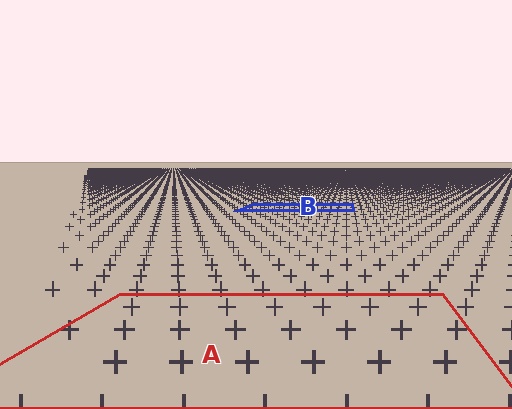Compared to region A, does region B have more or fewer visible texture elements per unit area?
Region B has more texture elements per unit area — they are packed more densely because it is farther away.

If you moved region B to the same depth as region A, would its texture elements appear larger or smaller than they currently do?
They would appear larger. At a closer depth, the same texture elements are projected at a bigger on-screen size.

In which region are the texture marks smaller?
The texture marks are smaller in region B, because it is farther away.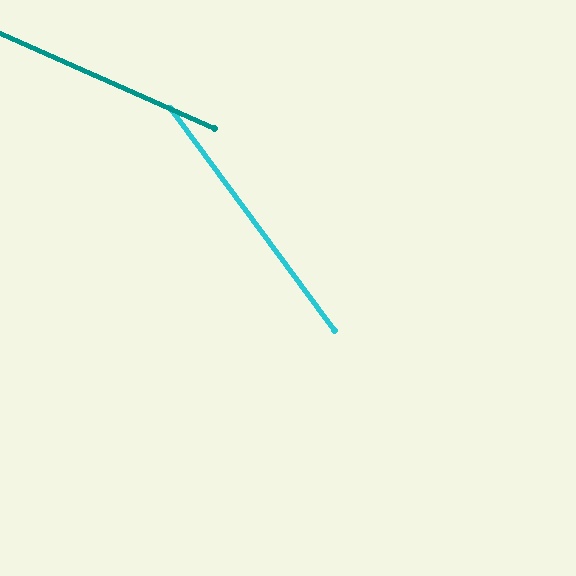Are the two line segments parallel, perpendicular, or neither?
Neither parallel nor perpendicular — they differ by about 30°.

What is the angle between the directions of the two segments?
Approximately 30 degrees.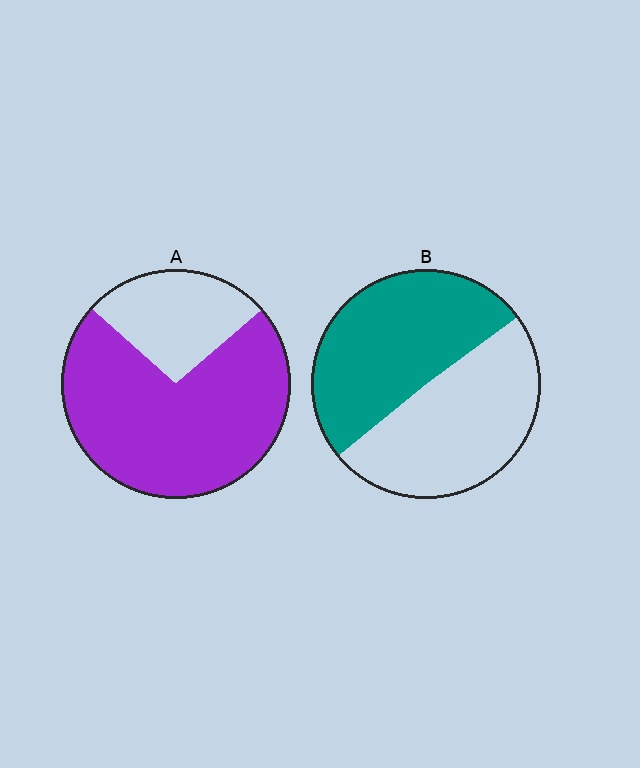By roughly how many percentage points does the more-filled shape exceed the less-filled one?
By roughly 20 percentage points (A over B).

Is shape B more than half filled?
Roughly half.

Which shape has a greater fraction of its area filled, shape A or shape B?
Shape A.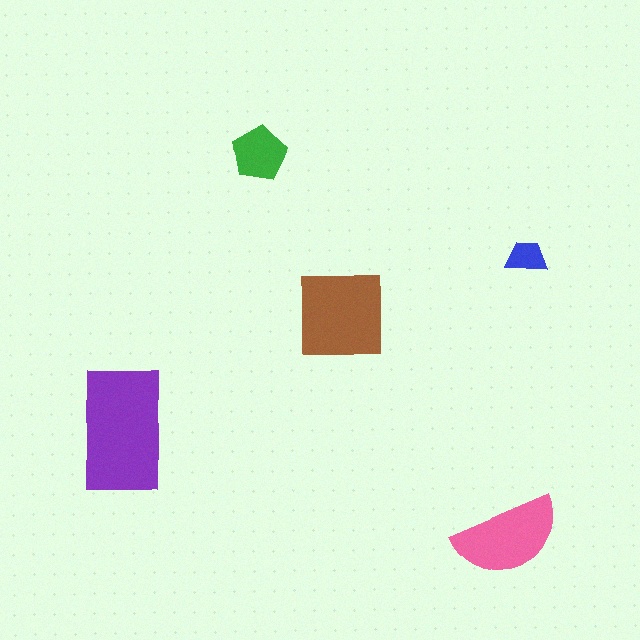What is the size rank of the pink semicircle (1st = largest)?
3rd.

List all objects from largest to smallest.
The purple rectangle, the brown square, the pink semicircle, the green pentagon, the blue trapezoid.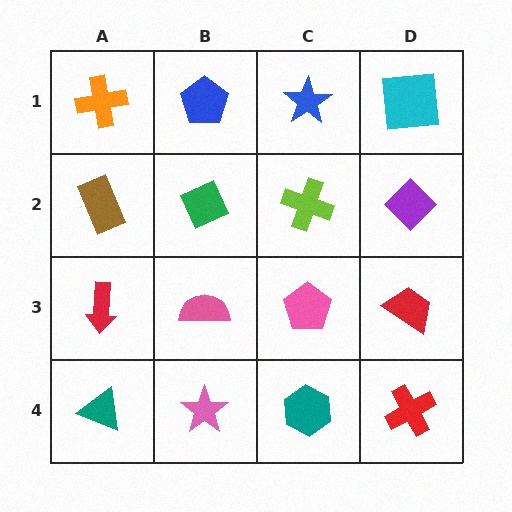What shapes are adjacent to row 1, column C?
A lime cross (row 2, column C), a blue pentagon (row 1, column B), a cyan square (row 1, column D).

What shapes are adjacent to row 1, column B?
A green diamond (row 2, column B), an orange cross (row 1, column A), a blue star (row 1, column C).